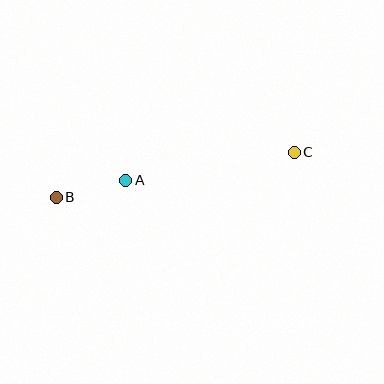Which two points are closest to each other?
Points A and B are closest to each other.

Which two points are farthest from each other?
Points B and C are farthest from each other.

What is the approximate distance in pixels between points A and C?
The distance between A and C is approximately 170 pixels.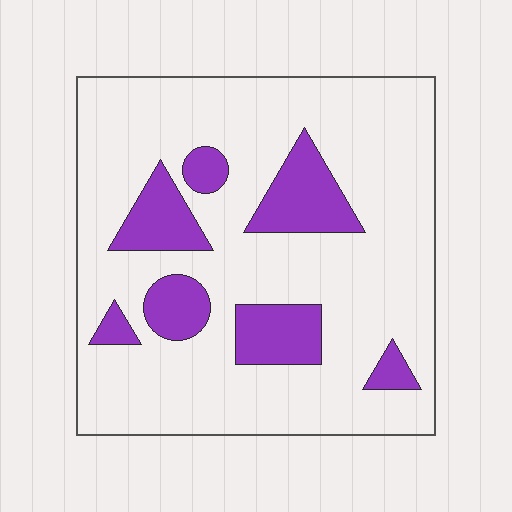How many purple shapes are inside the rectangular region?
7.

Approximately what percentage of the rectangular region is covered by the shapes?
Approximately 20%.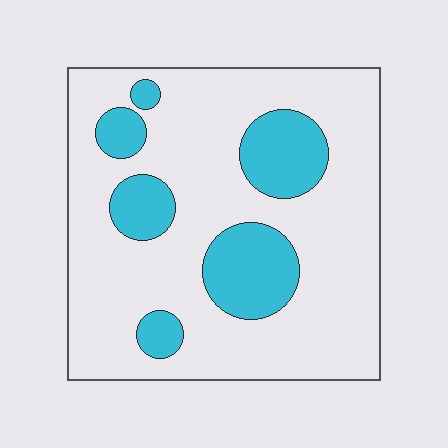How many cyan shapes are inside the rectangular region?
6.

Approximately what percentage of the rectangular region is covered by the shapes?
Approximately 20%.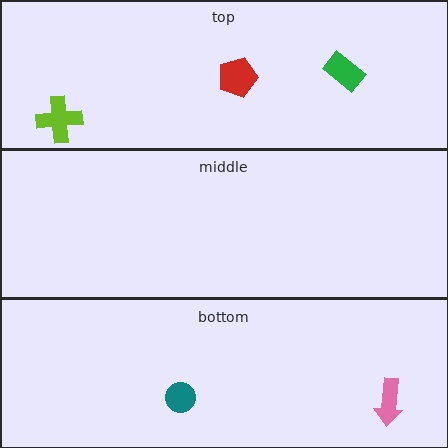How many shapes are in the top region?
3.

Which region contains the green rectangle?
The top region.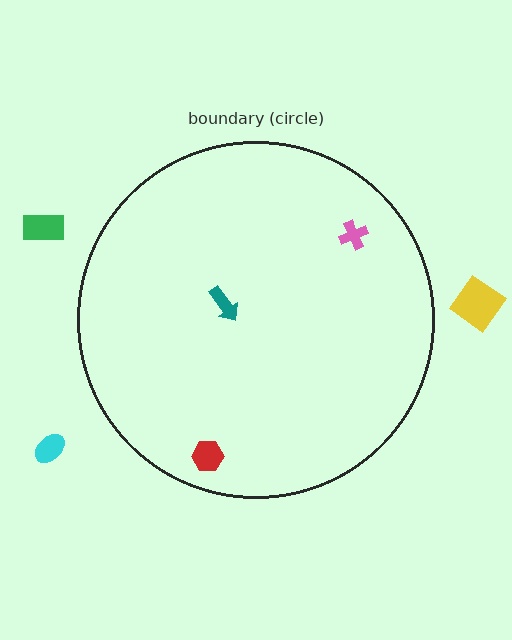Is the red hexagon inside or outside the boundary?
Inside.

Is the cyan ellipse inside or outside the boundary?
Outside.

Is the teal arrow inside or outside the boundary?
Inside.